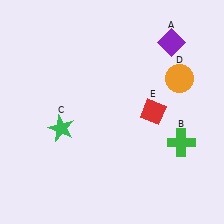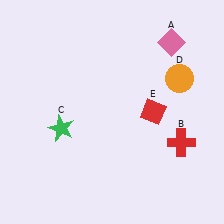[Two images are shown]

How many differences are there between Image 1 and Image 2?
There are 2 differences between the two images.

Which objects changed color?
A changed from purple to pink. B changed from green to red.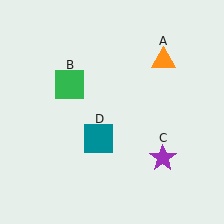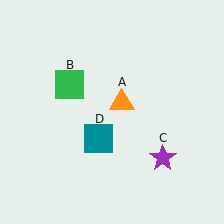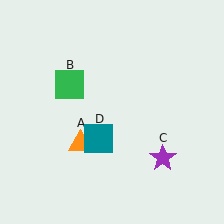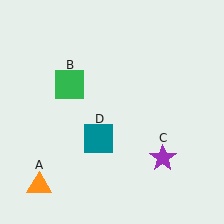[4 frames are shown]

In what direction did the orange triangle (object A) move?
The orange triangle (object A) moved down and to the left.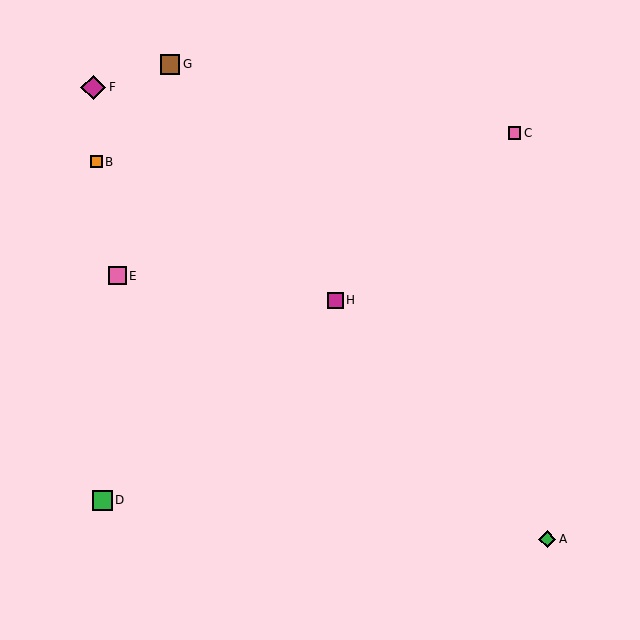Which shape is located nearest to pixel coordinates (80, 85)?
The magenta diamond (labeled F) at (93, 87) is nearest to that location.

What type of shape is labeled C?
Shape C is a pink square.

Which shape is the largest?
The magenta diamond (labeled F) is the largest.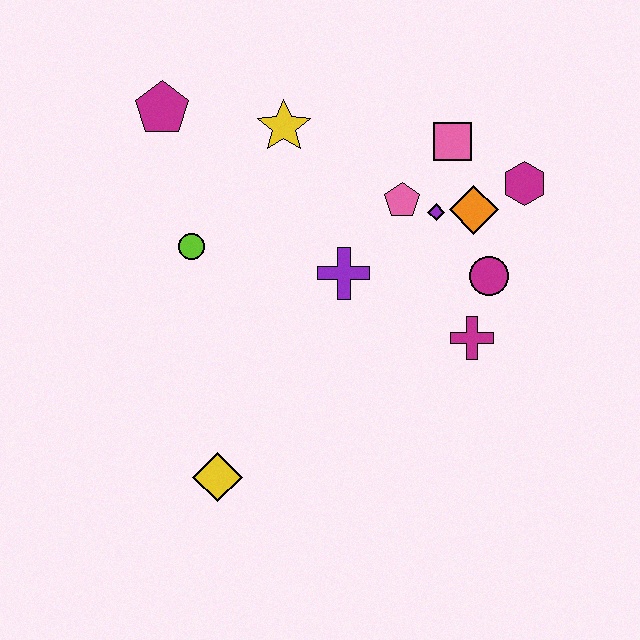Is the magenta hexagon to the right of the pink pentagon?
Yes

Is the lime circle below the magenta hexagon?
Yes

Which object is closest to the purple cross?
The pink pentagon is closest to the purple cross.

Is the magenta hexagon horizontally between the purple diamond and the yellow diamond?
No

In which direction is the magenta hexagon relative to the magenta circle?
The magenta hexagon is above the magenta circle.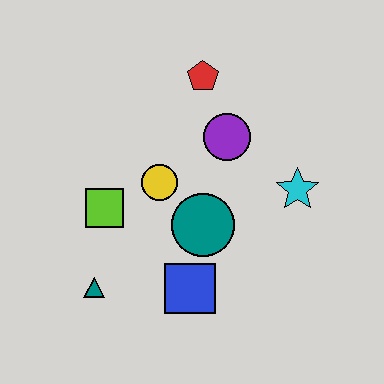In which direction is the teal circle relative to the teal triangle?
The teal circle is to the right of the teal triangle.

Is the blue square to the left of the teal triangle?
No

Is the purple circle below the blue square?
No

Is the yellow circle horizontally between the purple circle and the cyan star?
No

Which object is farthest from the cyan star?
The teal triangle is farthest from the cyan star.